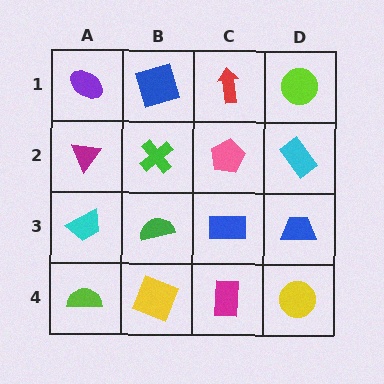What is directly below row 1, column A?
A magenta triangle.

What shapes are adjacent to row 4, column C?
A blue rectangle (row 3, column C), a yellow square (row 4, column B), a yellow circle (row 4, column D).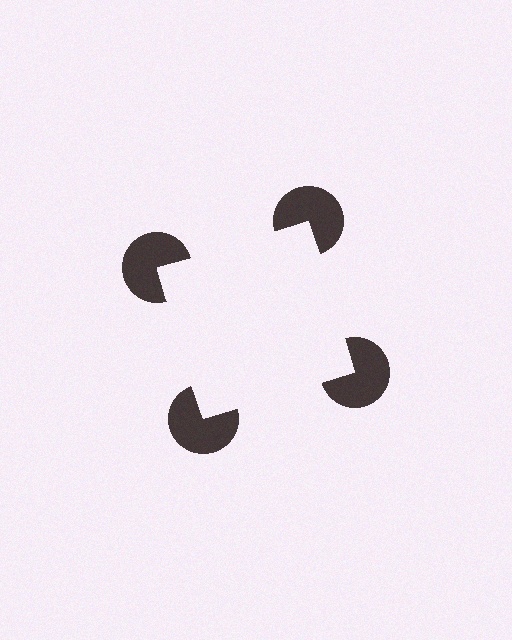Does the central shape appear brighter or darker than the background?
It typically appears slightly brighter than the background, even though no actual brightness change is drawn.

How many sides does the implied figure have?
4 sides.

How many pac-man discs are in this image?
There are 4 — one at each vertex of the illusory square.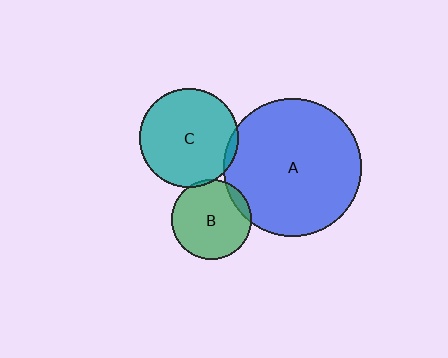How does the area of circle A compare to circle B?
Approximately 3.0 times.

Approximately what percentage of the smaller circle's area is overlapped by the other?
Approximately 5%.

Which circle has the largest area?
Circle A (blue).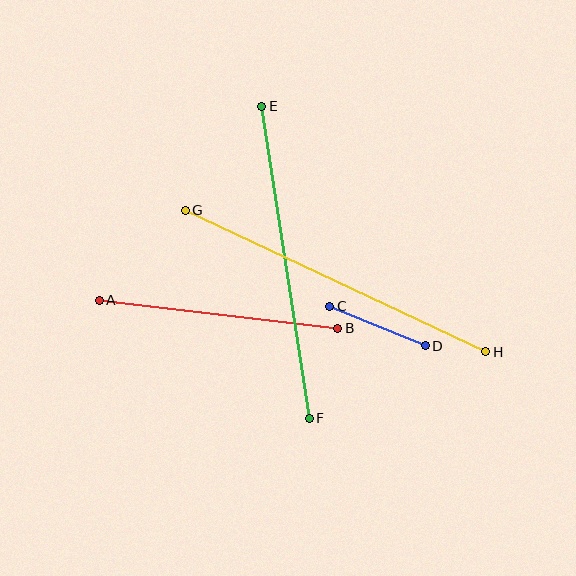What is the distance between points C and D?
The distance is approximately 104 pixels.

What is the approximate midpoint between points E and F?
The midpoint is at approximately (285, 262) pixels.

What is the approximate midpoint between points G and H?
The midpoint is at approximately (335, 281) pixels.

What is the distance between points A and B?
The distance is approximately 240 pixels.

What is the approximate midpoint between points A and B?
The midpoint is at approximately (218, 314) pixels.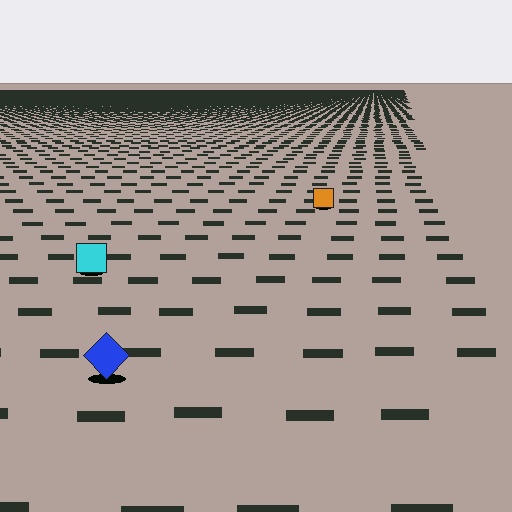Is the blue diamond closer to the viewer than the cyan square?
Yes. The blue diamond is closer — you can tell from the texture gradient: the ground texture is coarser near it.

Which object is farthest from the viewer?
The orange square is farthest from the viewer. It appears smaller and the ground texture around it is denser.